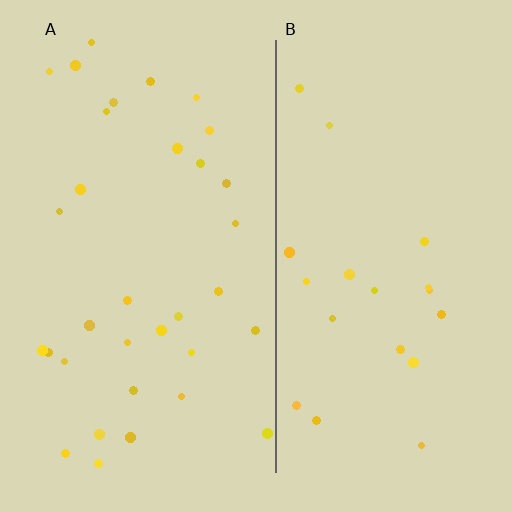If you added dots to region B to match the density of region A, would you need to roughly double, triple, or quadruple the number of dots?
Approximately double.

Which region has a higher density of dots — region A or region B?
A (the left).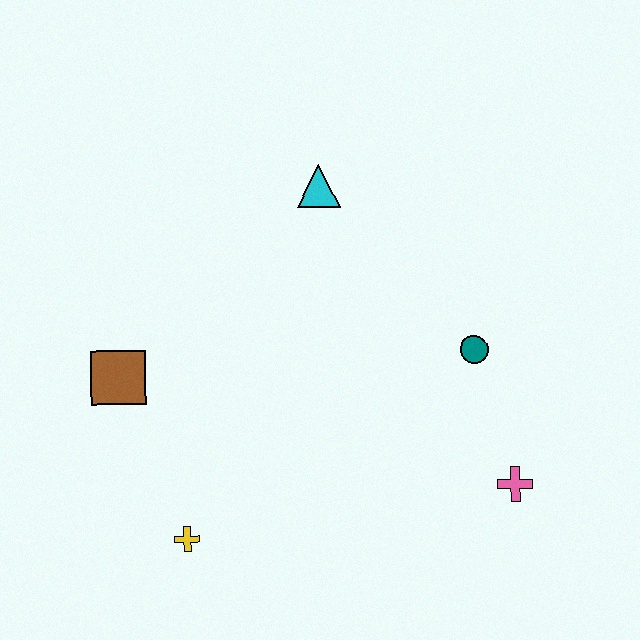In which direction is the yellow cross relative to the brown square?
The yellow cross is below the brown square.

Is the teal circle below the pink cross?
No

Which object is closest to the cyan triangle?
The teal circle is closest to the cyan triangle.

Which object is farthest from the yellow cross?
The cyan triangle is farthest from the yellow cross.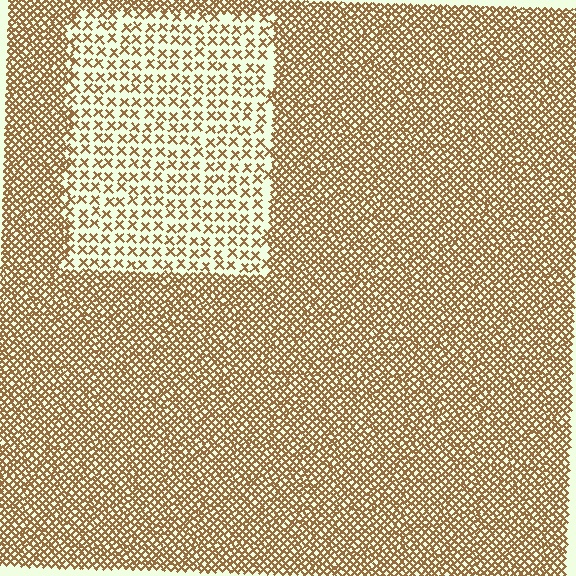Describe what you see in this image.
The image contains small brown elements arranged at two different densities. A rectangle-shaped region is visible where the elements are less densely packed than the surrounding area.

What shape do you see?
I see a rectangle.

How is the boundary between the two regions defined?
The boundary is defined by a change in element density (approximately 2.8x ratio). All elements are the same color, size, and shape.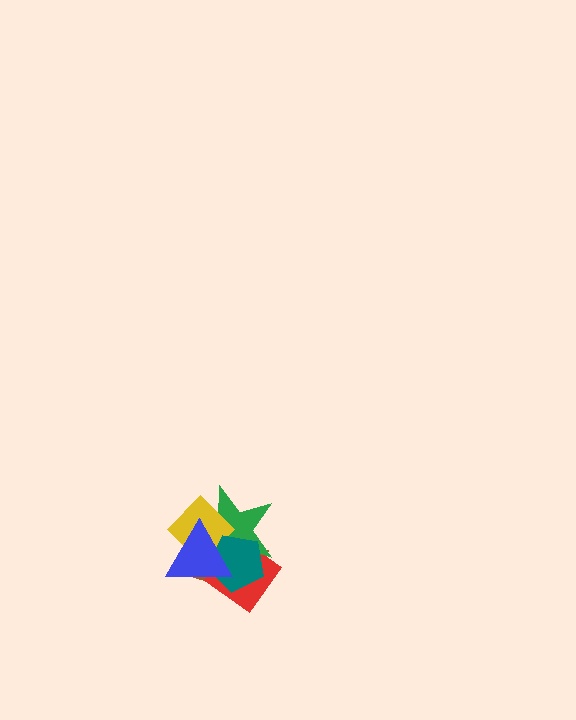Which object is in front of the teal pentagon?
The blue triangle is in front of the teal pentagon.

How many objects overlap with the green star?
5 objects overlap with the green star.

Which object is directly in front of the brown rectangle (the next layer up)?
The red diamond is directly in front of the brown rectangle.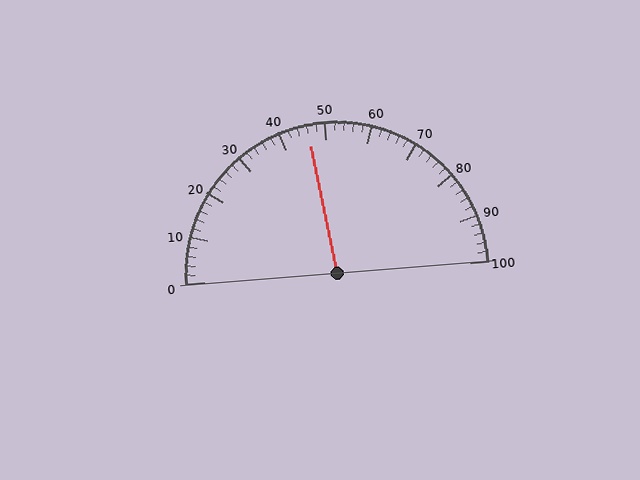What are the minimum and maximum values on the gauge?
The gauge ranges from 0 to 100.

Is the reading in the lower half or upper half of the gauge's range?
The reading is in the lower half of the range (0 to 100).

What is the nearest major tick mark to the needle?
The nearest major tick mark is 50.